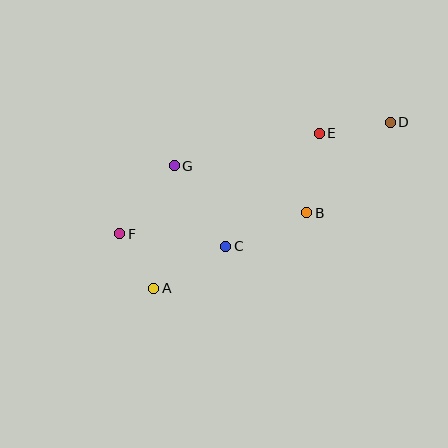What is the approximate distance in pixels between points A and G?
The distance between A and G is approximately 124 pixels.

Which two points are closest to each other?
Points A and F are closest to each other.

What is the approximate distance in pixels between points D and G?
The distance between D and G is approximately 221 pixels.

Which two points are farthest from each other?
Points D and F are farthest from each other.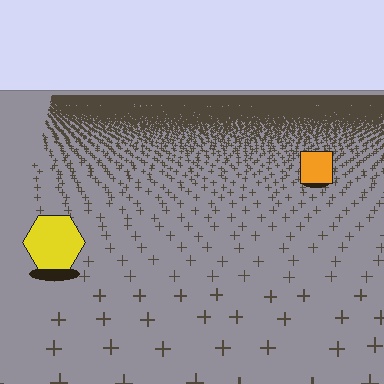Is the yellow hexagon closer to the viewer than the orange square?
Yes. The yellow hexagon is closer — you can tell from the texture gradient: the ground texture is coarser near it.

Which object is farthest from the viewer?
The orange square is farthest from the viewer. It appears smaller and the ground texture around it is denser.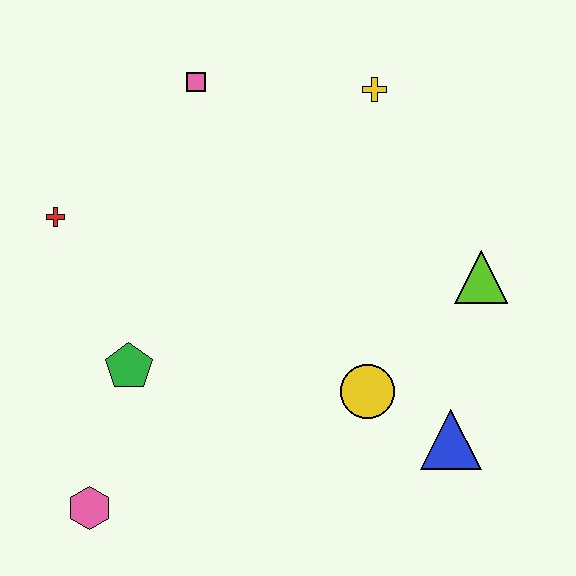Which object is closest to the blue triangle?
The yellow circle is closest to the blue triangle.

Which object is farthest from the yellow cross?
The pink hexagon is farthest from the yellow cross.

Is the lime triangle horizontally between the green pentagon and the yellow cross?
No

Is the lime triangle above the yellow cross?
No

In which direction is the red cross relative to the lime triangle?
The red cross is to the left of the lime triangle.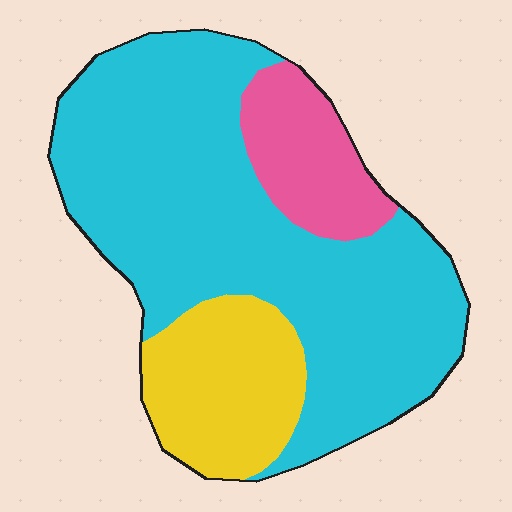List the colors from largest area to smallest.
From largest to smallest: cyan, yellow, pink.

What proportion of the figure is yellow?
Yellow covers around 20% of the figure.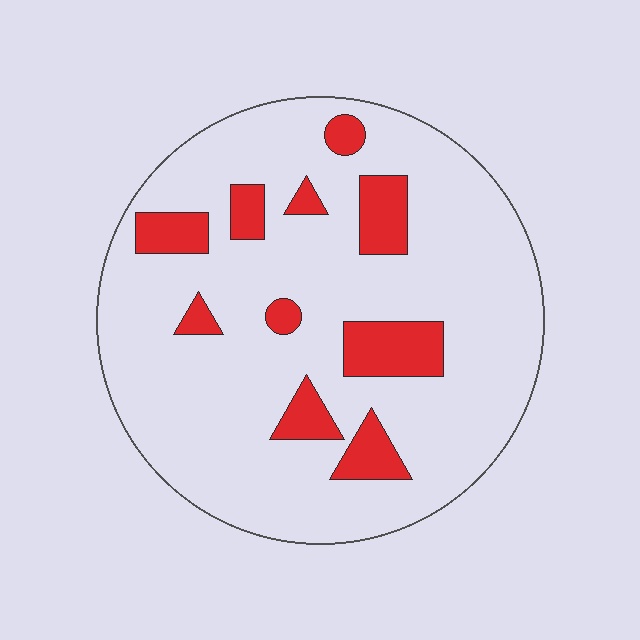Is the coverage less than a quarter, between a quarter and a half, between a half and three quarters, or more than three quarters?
Less than a quarter.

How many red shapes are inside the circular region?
10.